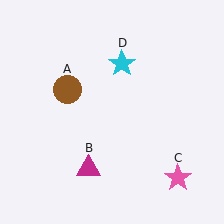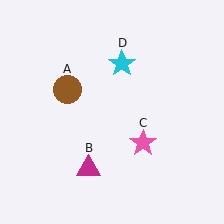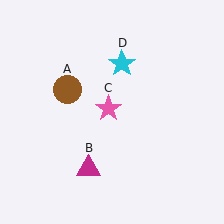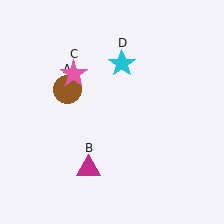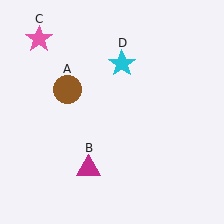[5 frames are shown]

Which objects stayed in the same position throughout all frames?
Brown circle (object A) and magenta triangle (object B) and cyan star (object D) remained stationary.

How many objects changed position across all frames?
1 object changed position: pink star (object C).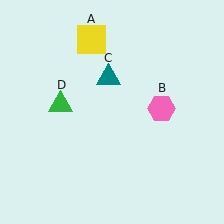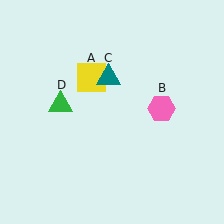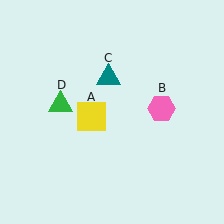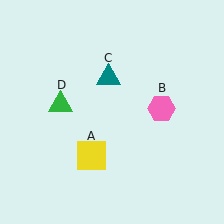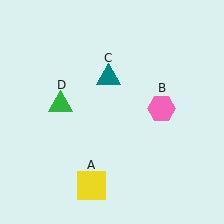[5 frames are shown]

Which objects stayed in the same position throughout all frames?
Pink hexagon (object B) and teal triangle (object C) and green triangle (object D) remained stationary.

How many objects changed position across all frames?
1 object changed position: yellow square (object A).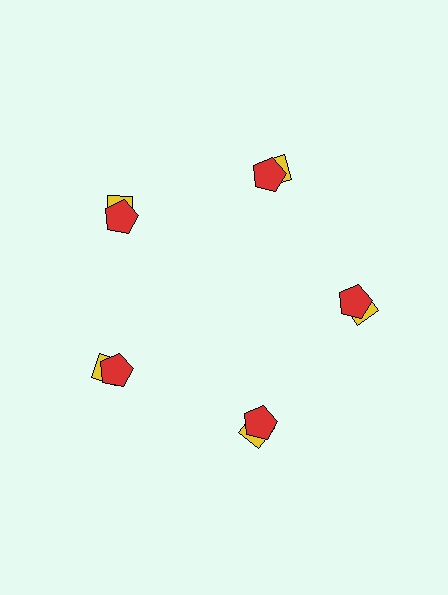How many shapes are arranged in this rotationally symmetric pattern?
There are 10 shapes, arranged in 5 groups of 2.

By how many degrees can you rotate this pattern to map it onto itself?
The pattern maps onto itself every 72 degrees of rotation.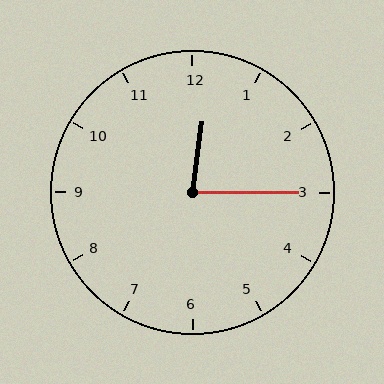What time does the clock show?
12:15.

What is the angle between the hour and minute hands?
Approximately 82 degrees.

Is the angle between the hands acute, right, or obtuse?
It is acute.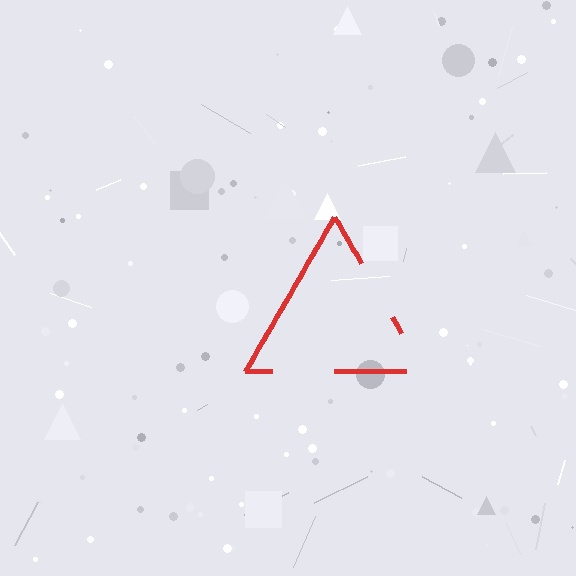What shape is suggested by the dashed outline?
The dashed outline suggests a triangle.